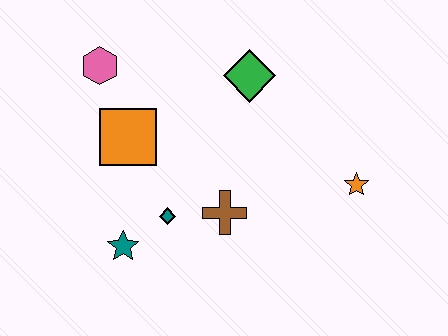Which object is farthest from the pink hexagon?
The orange star is farthest from the pink hexagon.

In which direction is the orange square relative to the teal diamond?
The orange square is above the teal diamond.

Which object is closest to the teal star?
The teal diamond is closest to the teal star.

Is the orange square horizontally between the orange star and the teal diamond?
No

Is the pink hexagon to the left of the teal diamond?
Yes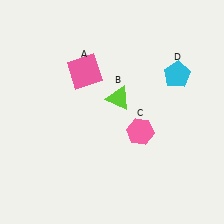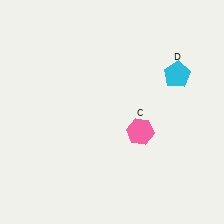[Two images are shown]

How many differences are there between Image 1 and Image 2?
There are 2 differences between the two images.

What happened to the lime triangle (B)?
The lime triangle (B) was removed in Image 2. It was in the top-right area of Image 1.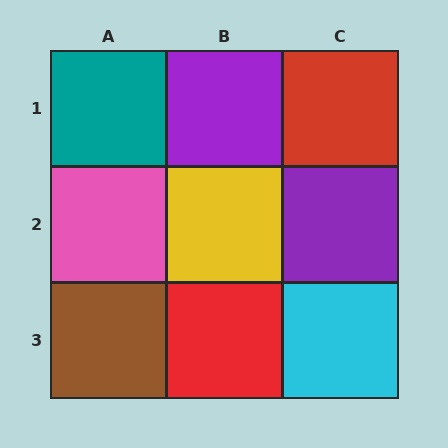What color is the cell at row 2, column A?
Pink.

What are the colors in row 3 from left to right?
Brown, red, cyan.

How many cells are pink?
1 cell is pink.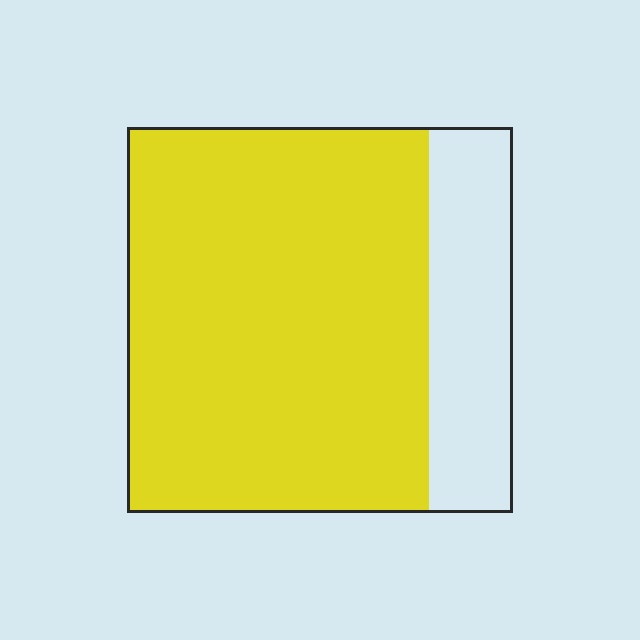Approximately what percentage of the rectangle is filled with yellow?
Approximately 80%.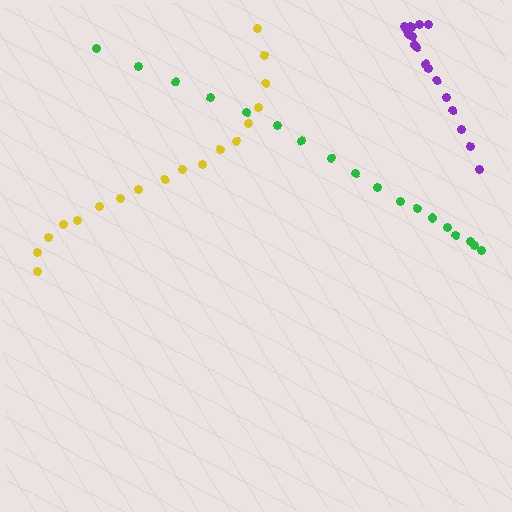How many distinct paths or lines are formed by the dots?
There are 3 distinct paths.